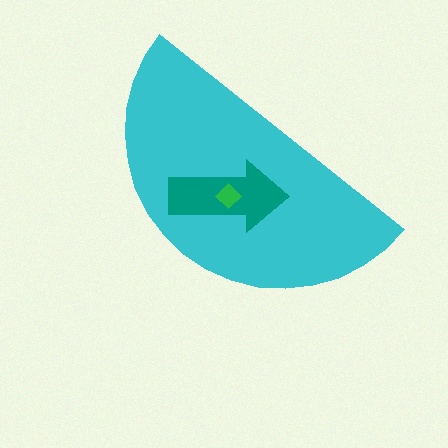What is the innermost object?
The green diamond.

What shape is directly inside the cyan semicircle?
The teal arrow.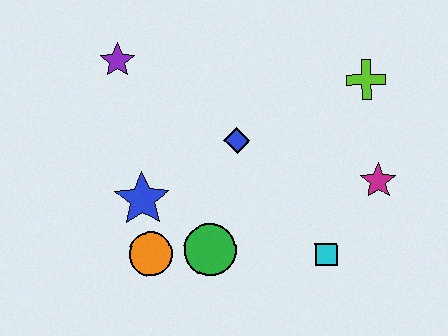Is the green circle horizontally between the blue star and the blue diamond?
Yes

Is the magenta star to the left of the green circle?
No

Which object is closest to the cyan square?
The magenta star is closest to the cyan square.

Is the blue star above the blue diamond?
No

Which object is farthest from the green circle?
The lime cross is farthest from the green circle.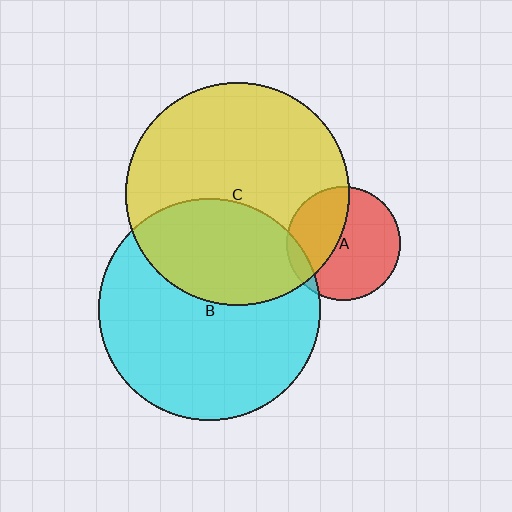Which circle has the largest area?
Circle C (yellow).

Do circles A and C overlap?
Yes.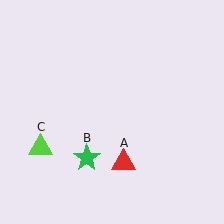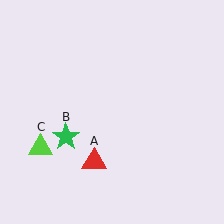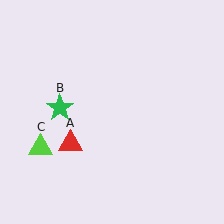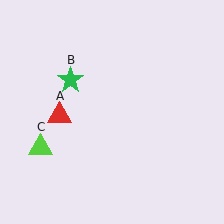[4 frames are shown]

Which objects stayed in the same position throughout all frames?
Lime triangle (object C) remained stationary.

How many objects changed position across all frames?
2 objects changed position: red triangle (object A), green star (object B).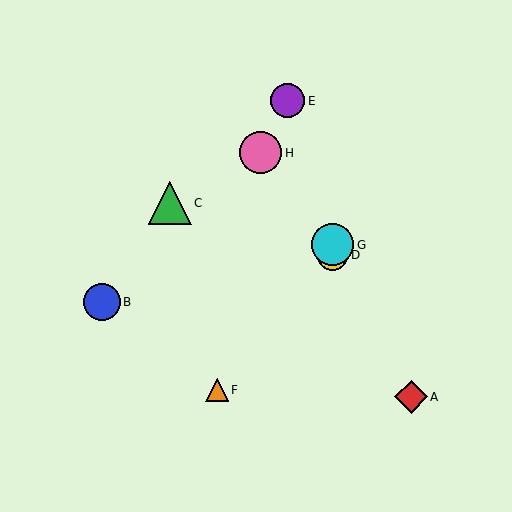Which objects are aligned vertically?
Objects D, G are aligned vertically.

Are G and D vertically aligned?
Yes, both are at x≈333.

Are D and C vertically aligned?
No, D is at x≈333 and C is at x≈170.